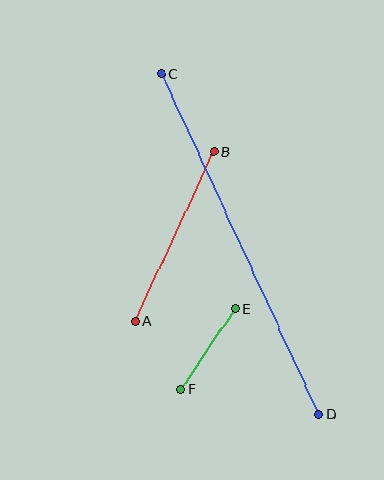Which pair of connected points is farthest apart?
Points C and D are farthest apart.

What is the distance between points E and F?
The distance is approximately 97 pixels.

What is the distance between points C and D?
The distance is approximately 375 pixels.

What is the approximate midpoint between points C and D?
The midpoint is at approximately (240, 244) pixels.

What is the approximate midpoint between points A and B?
The midpoint is at approximately (174, 236) pixels.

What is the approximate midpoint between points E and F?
The midpoint is at approximately (208, 349) pixels.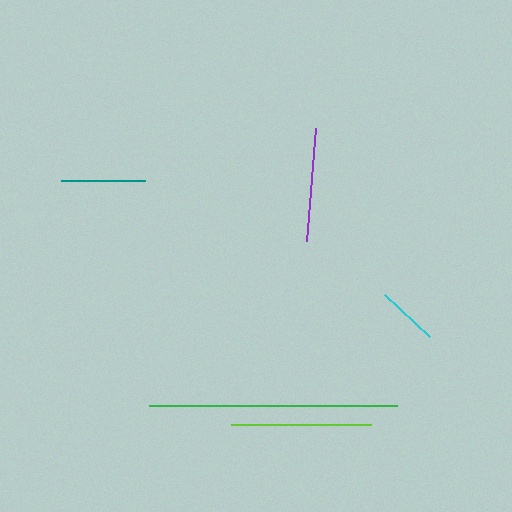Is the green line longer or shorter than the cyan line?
The green line is longer than the cyan line.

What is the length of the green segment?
The green segment is approximately 248 pixels long.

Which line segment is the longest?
The green line is the longest at approximately 248 pixels.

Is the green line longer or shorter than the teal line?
The green line is longer than the teal line.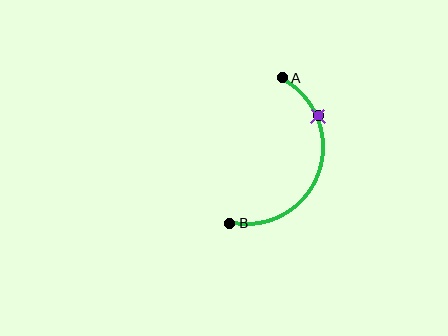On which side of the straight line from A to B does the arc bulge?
The arc bulges to the right of the straight line connecting A and B.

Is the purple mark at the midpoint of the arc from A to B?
No. The purple mark lies on the arc but is closer to endpoint A. The arc midpoint would be at the point on the curve equidistant along the arc from both A and B.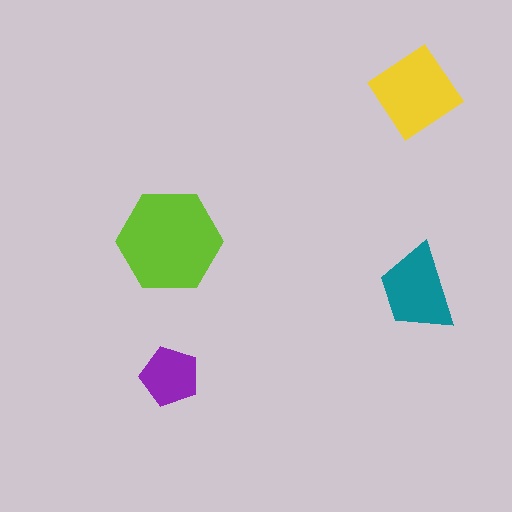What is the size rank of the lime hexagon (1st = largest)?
1st.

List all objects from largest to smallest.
The lime hexagon, the yellow diamond, the teal trapezoid, the purple pentagon.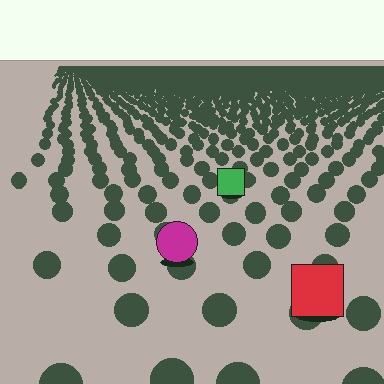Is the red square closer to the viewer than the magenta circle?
Yes. The red square is closer — you can tell from the texture gradient: the ground texture is coarser near it.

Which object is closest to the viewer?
The red square is closest. The texture marks near it are larger and more spread out.